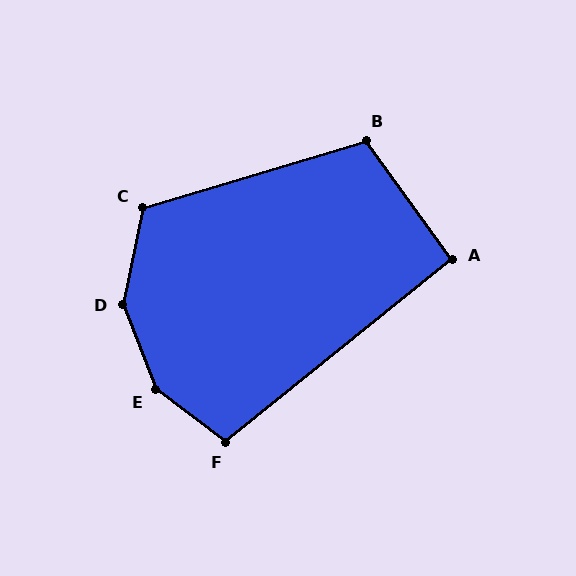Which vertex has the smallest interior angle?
A, at approximately 93 degrees.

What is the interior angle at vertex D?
Approximately 147 degrees (obtuse).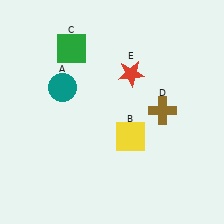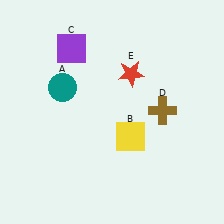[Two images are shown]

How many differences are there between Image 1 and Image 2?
There is 1 difference between the two images.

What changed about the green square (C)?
In Image 1, C is green. In Image 2, it changed to purple.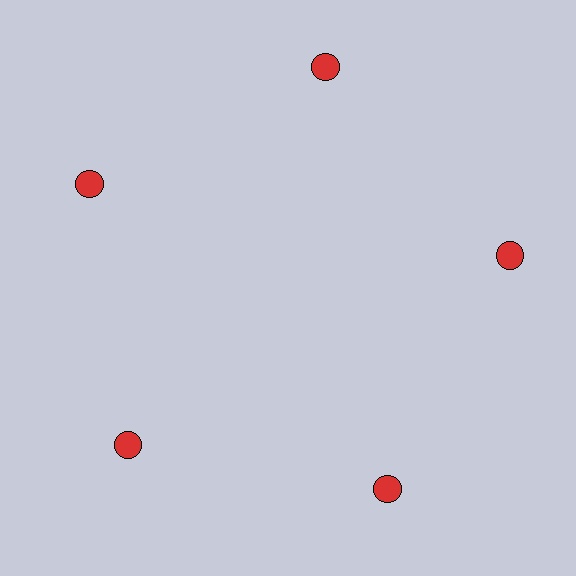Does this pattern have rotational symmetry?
Yes, this pattern has 5-fold rotational symmetry. It looks the same after rotating 72 degrees around the center.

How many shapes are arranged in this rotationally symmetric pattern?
There are 5 shapes, arranged in 5 groups of 1.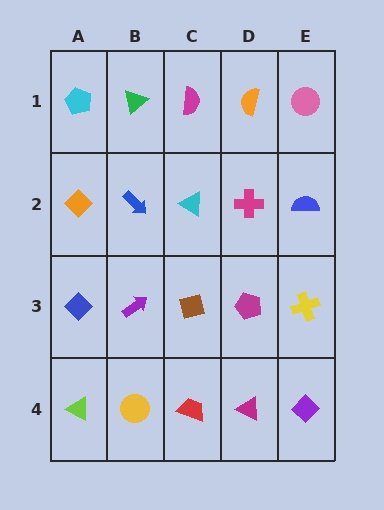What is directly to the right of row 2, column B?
A cyan triangle.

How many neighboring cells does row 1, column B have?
3.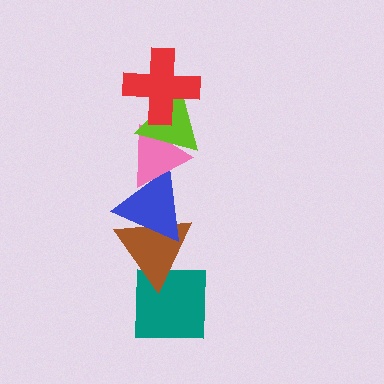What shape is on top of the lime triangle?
The red cross is on top of the lime triangle.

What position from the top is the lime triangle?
The lime triangle is 2nd from the top.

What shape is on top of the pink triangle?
The lime triangle is on top of the pink triangle.